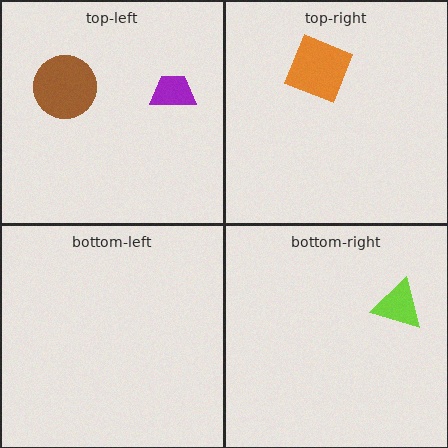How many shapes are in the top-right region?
1.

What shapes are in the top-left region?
The purple trapezoid, the brown circle.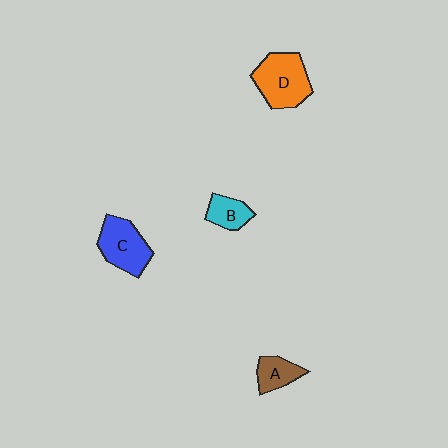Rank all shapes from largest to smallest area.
From largest to smallest: D (orange), C (blue), A (brown), B (cyan).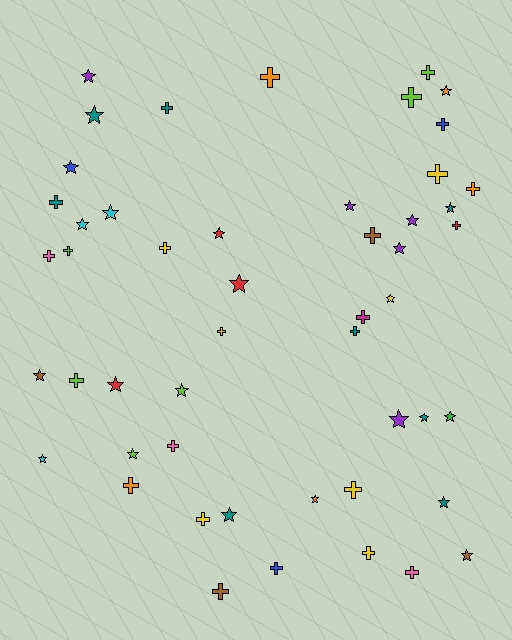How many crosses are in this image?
There are 25 crosses.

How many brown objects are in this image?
There are 4 brown objects.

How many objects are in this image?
There are 50 objects.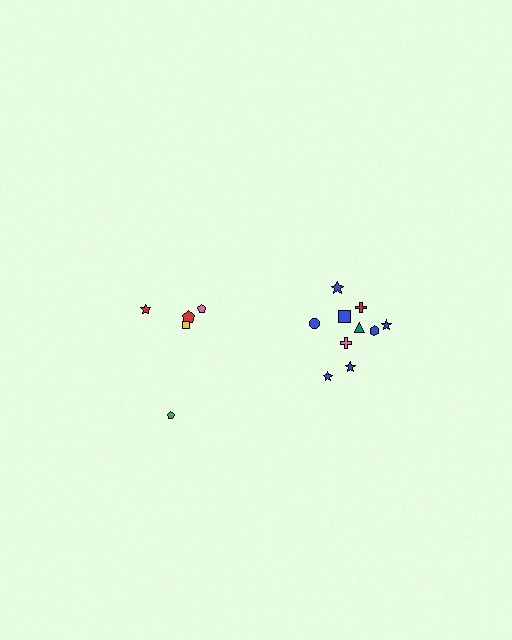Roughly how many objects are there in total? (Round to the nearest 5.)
Roughly 15 objects in total.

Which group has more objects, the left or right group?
The right group.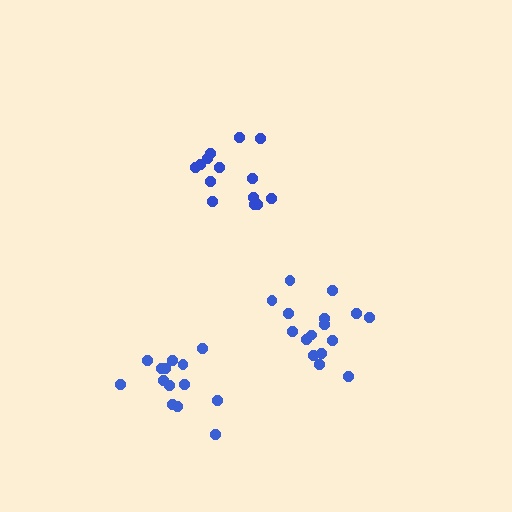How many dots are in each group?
Group 1: 16 dots, Group 2: 14 dots, Group 3: 14 dots (44 total).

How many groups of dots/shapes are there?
There are 3 groups.